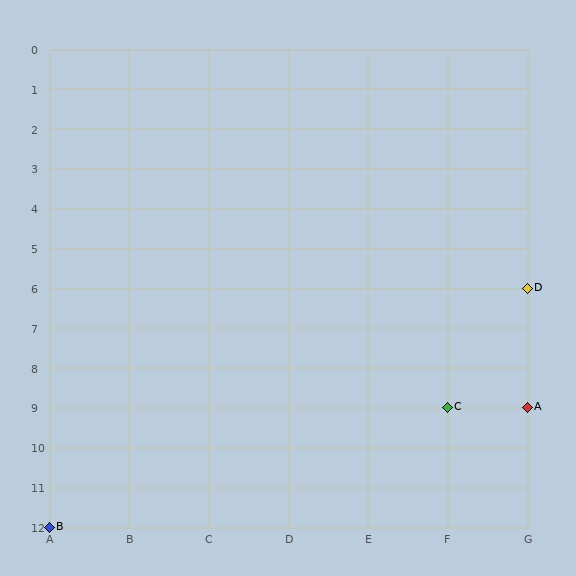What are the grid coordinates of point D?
Point D is at grid coordinates (G, 6).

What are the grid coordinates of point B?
Point B is at grid coordinates (A, 12).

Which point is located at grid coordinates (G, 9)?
Point A is at (G, 9).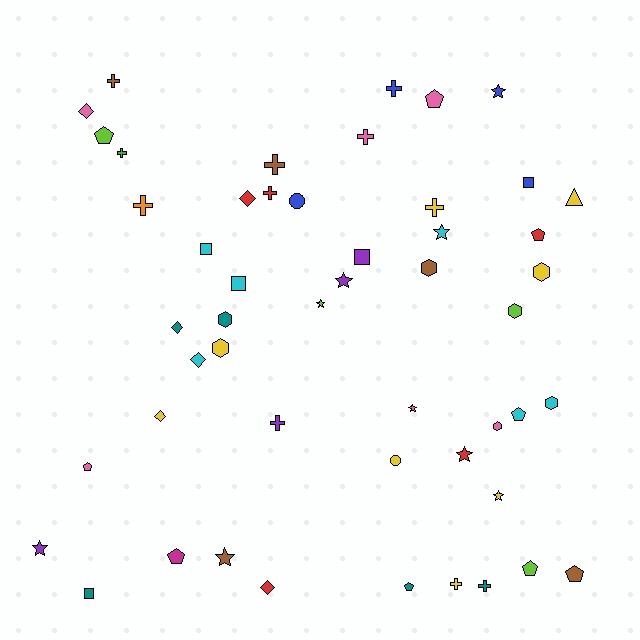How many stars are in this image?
There are 9 stars.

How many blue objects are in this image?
There are 4 blue objects.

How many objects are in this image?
There are 50 objects.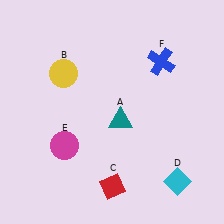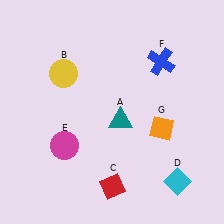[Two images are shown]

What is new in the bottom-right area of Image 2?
An orange diamond (G) was added in the bottom-right area of Image 2.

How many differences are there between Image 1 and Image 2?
There is 1 difference between the two images.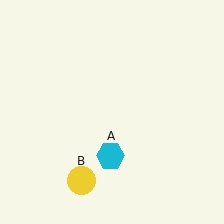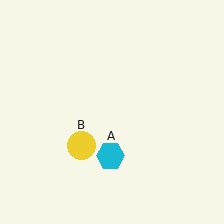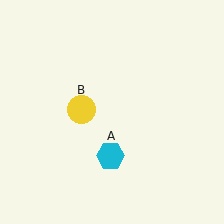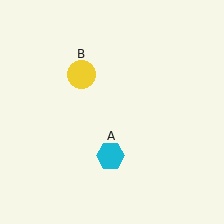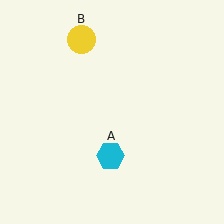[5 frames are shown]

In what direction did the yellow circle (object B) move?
The yellow circle (object B) moved up.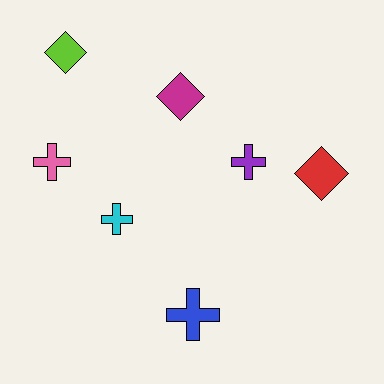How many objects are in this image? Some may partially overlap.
There are 7 objects.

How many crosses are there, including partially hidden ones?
There are 4 crosses.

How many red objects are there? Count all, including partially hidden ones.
There is 1 red object.